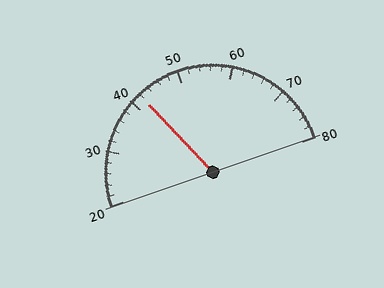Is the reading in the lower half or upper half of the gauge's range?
The reading is in the lower half of the range (20 to 80).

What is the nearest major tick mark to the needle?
The nearest major tick mark is 40.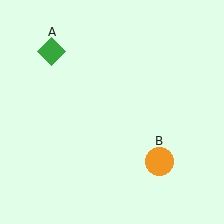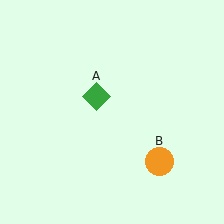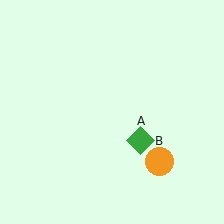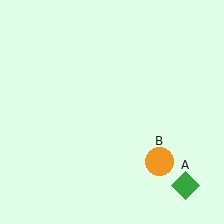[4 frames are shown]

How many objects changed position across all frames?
1 object changed position: green diamond (object A).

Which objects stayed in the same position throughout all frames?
Orange circle (object B) remained stationary.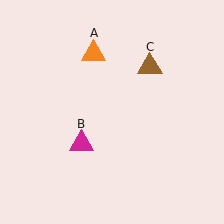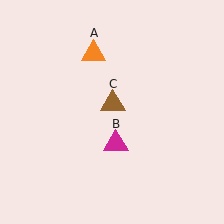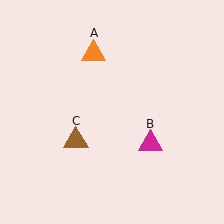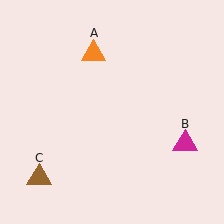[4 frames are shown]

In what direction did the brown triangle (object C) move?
The brown triangle (object C) moved down and to the left.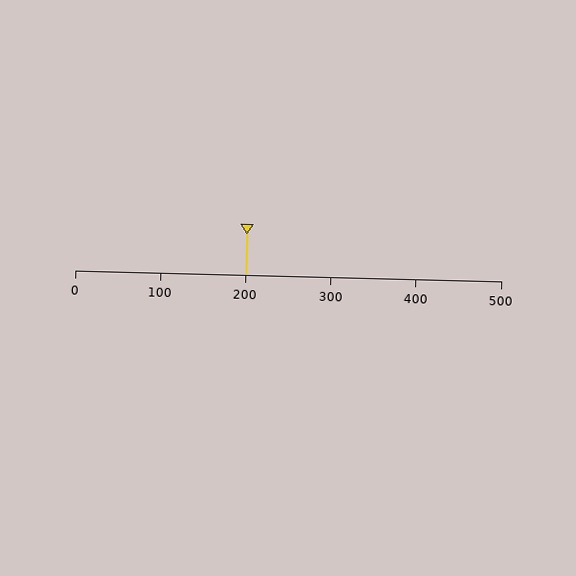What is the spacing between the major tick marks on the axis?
The major ticks are spaced 100 apart.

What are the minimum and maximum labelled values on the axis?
The axis runs from 0 to 500.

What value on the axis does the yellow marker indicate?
The marker indicates approximately 200.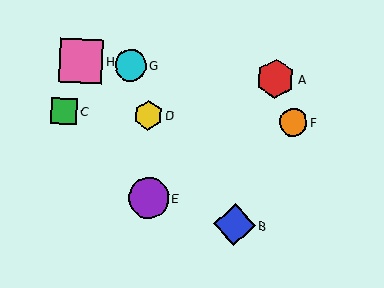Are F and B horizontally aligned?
No, F is at y≈122 and B is at y≈225.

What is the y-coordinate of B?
Object B is at y≈225.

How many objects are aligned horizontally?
3 objects (C, D, F) are aligned horizontally.